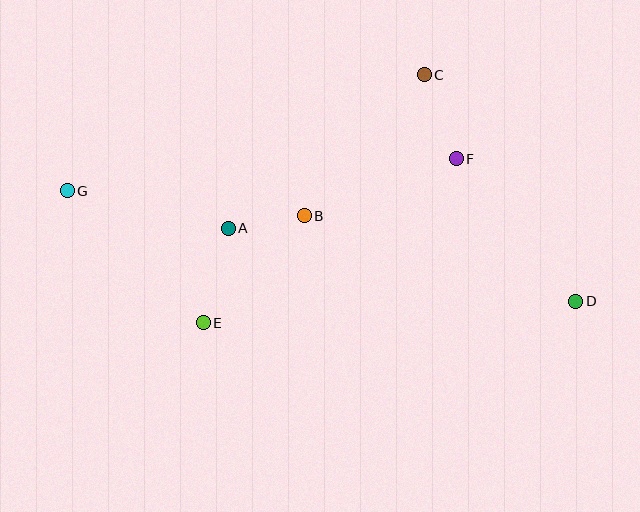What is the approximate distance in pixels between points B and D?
The distance between B and D is approximately 285 pixels.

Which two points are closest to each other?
Points A and B are closest to each other.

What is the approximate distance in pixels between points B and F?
The distance between B and F is approximately 163 pixels.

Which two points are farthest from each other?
Points D and G are farthest from each other.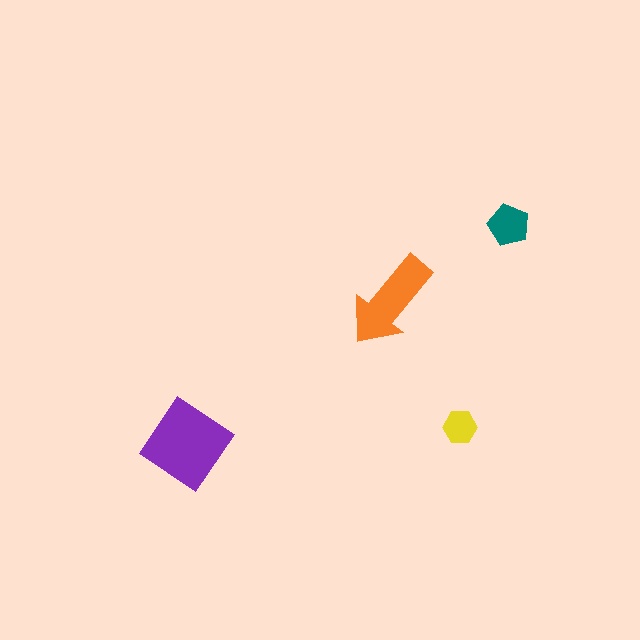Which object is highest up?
The teal pentagon is topmost.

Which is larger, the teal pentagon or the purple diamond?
The purple diamond.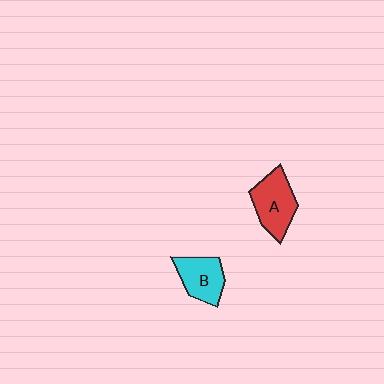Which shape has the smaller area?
Shape B (cyan).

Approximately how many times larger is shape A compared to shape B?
Approximately 1.2 times.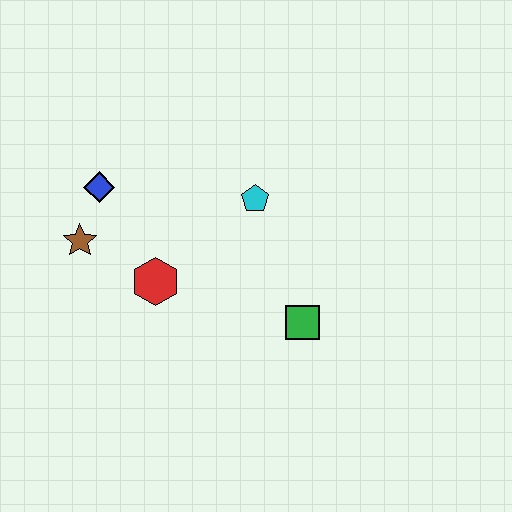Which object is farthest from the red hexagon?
The green square is farthest from the red hexagon.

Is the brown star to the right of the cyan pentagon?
No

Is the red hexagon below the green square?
No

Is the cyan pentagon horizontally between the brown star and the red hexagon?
No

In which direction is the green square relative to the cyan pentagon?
The green square is below the cyan pentagon.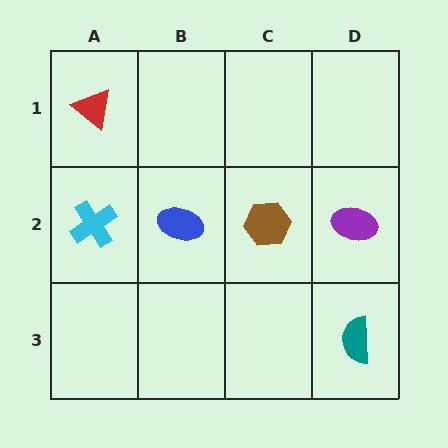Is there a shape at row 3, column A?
No, that cell is empty.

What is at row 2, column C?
A brown hexagon.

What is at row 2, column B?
A blue ellipse.